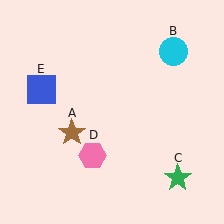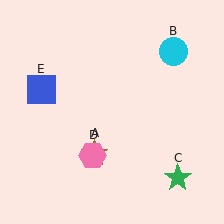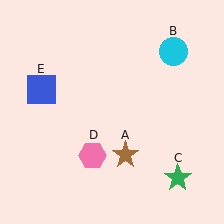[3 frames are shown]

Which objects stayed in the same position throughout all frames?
Cyan circle (object B) and green star (object C) and pink hexagon (object D) and blue square (object E) remained stationary.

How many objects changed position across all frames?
1 object changed position: brown star (object A).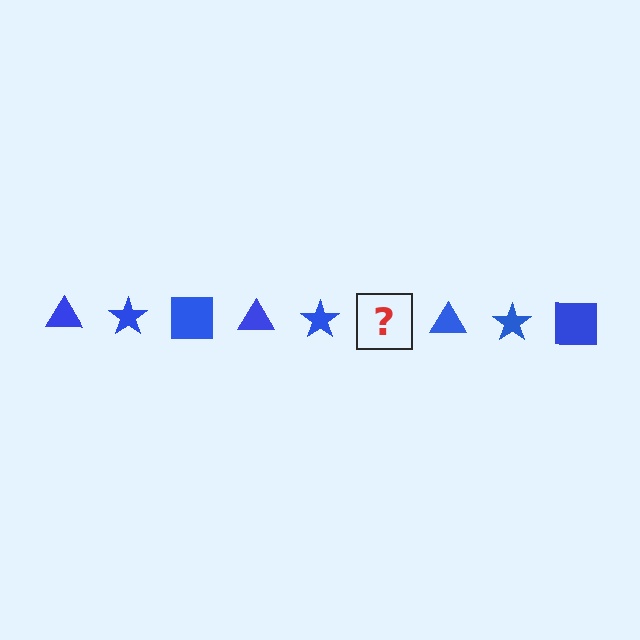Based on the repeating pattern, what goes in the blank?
The blank should be a blue square.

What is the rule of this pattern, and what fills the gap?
The rule is that the pattern cycles through triangle, star, square shapes in blue. The gap should be filled with a blue square.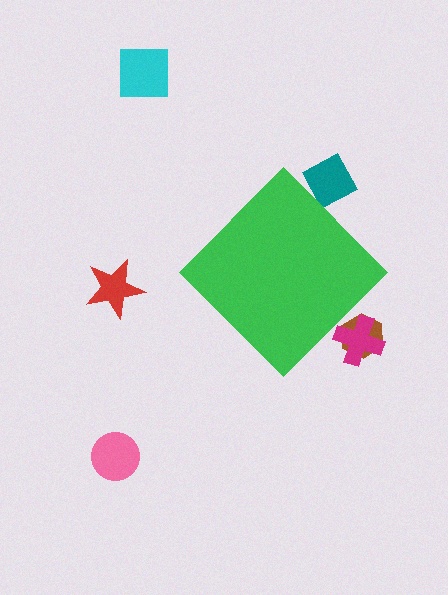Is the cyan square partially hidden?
No, the cyan square is fully visible.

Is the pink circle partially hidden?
No, the pink circle is fully visible.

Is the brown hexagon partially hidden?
Yes, the brown hexagon is partially hidden behind the green diamond.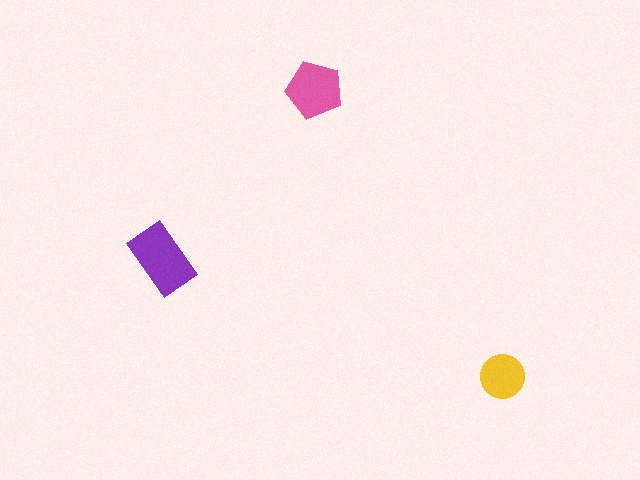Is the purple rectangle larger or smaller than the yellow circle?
Larger.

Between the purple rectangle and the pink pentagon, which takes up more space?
The purple rectangle.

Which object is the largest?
The purple rectangle.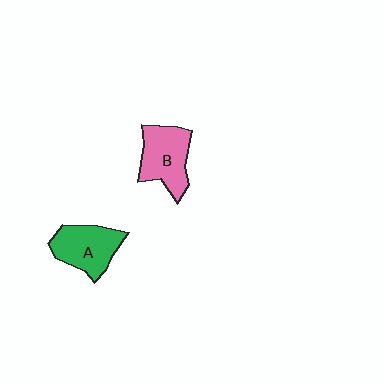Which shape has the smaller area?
Shape A (green).